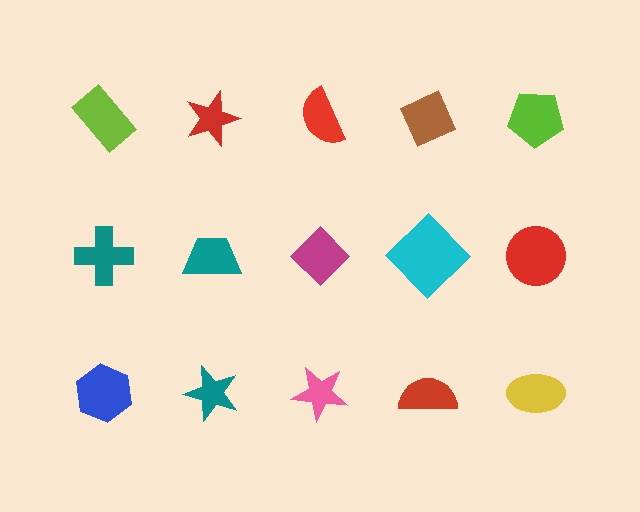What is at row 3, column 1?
A blue hexagon.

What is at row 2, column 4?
A cyan diamond.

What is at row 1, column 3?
A red semicircle.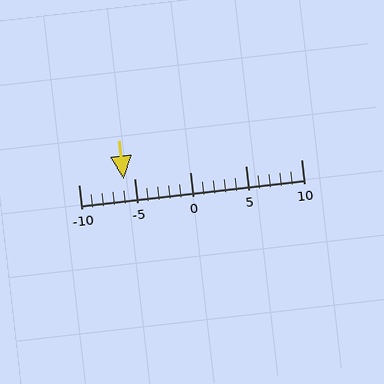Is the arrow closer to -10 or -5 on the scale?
The arrow is closer to -5.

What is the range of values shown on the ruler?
The ruler shows values from -10 to 10.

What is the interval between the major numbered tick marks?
The major tick marks are spaced 5 units apart.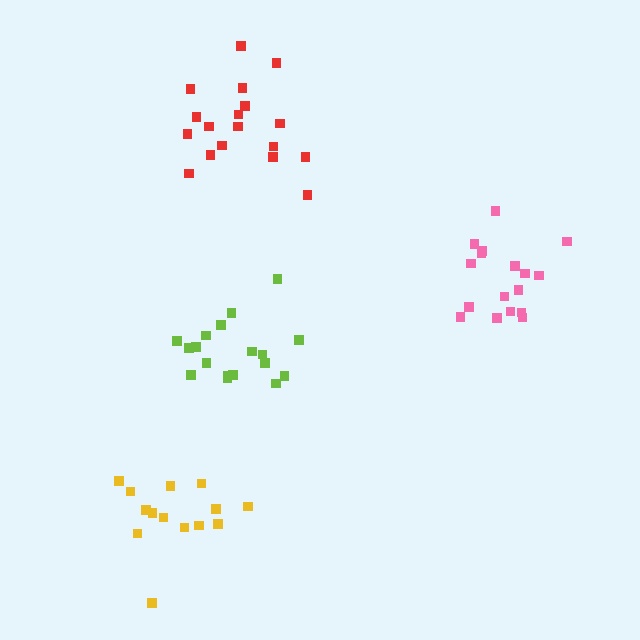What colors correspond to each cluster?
The clusters are colored: pink, lime, red, yellow.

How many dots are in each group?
Group 1: 17 dots, Group 2: 18 dots, Group 3: 18 dots, Group 4: 14 dots (67 total).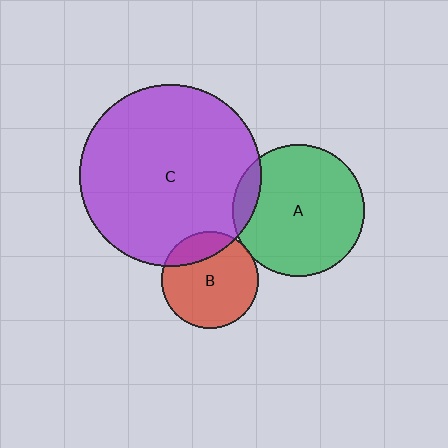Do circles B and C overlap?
Yes.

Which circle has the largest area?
Circle C (purple).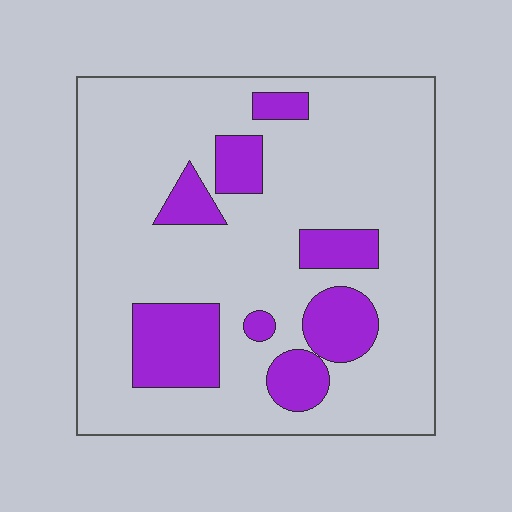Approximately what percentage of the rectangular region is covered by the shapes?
Approximately 20%.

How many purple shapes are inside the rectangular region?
8.